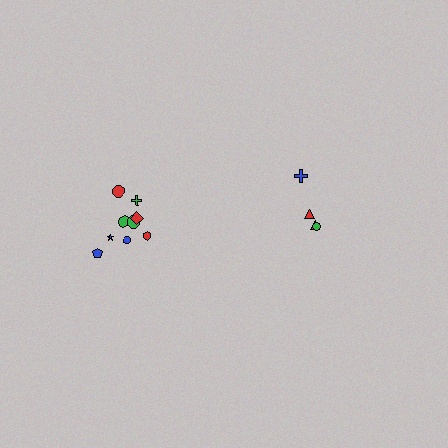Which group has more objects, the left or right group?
The left group.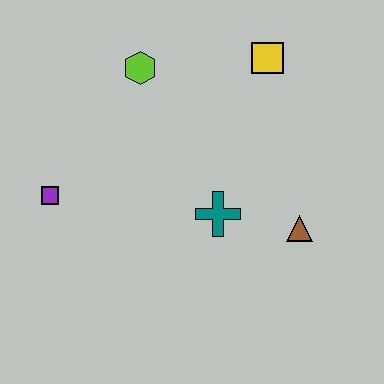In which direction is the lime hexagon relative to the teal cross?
The lime hexagon is above the teal cross.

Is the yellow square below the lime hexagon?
No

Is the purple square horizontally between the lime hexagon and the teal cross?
No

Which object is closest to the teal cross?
The brown triangle is closest to the teal cross.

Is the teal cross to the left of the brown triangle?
Yes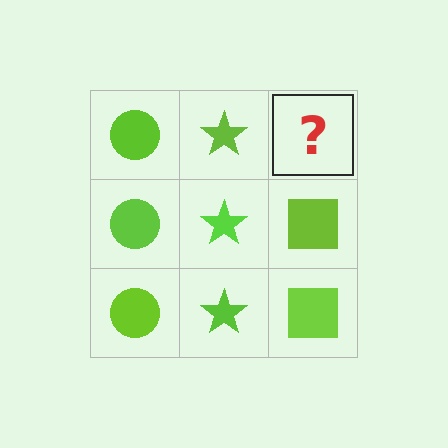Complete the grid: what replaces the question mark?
The question mark should be replaced with a lime square.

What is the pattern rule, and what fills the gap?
The rule is that each column has a consistent shape. The gap should be filled with a lime square.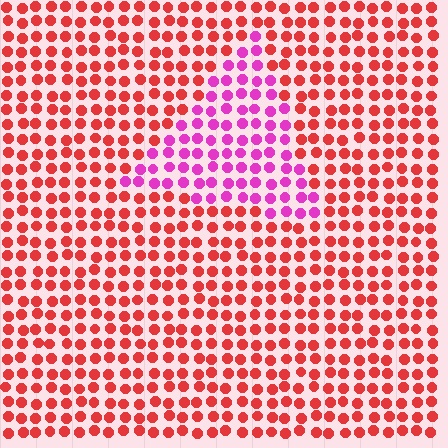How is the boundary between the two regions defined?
The boundary is defined purely by a slight shift in hue (about 49 degrees). Spacing, size, and orientation are identical on both sides.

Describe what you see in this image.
The image is filled with small red elements in a uniform arrangement. A triangle-shaped region is visible where the elements are tinted to a slightly different hue, forming a subtle color boundary.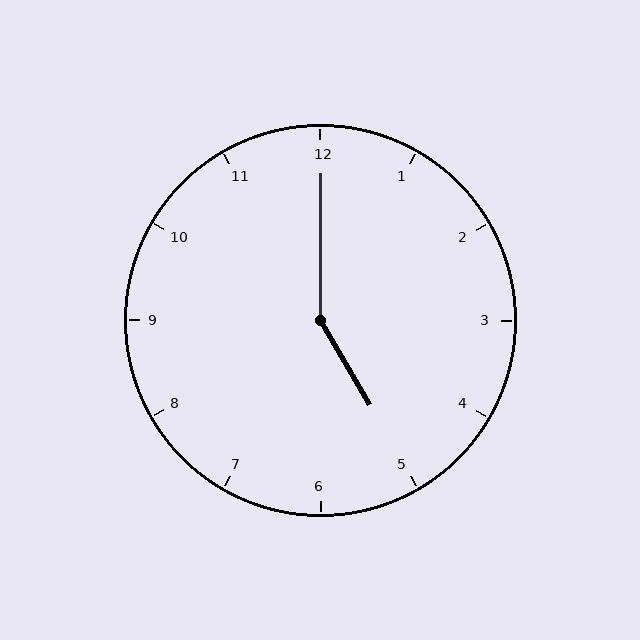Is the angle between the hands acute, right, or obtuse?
It is obtuse.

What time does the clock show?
5:00.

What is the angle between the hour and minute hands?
Approximately 150 degrees.